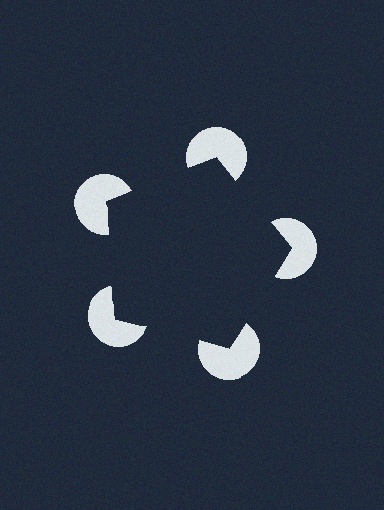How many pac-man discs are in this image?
There are 5 — one at each vertex of the illusory pentagon.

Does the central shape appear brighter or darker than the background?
It typically appears slightly darker than the background, even though no actual brightness change is drawn.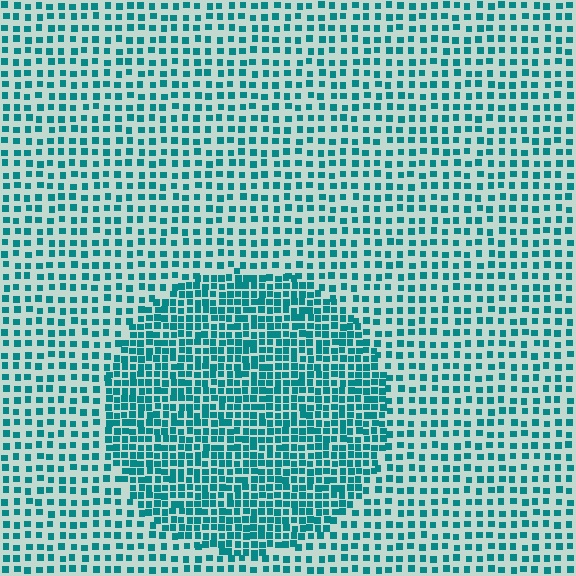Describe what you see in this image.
The image contains small teal elements arranged at two different densities. A circle-shaped region is visible where the elements are more densely packed than the surrounding area.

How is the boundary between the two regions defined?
The boundary is defined by a change in element density (approximately 2.0x ratio). All elements are the same color, size, and shape.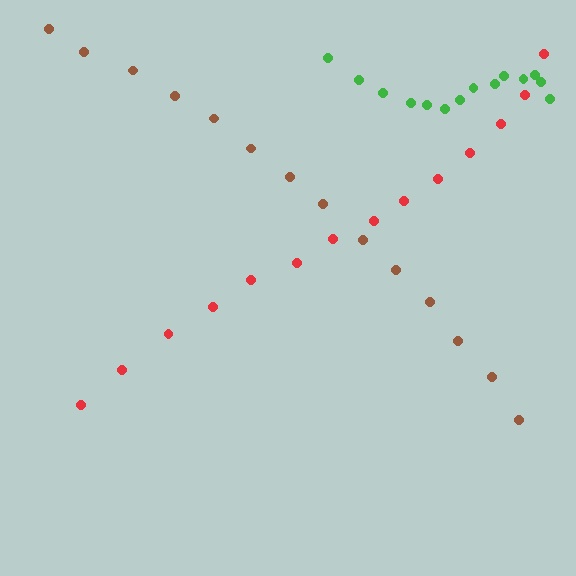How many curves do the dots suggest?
There are 3 distinct paths.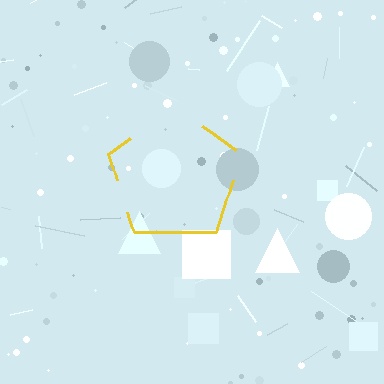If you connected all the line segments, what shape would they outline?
They would outline a pentagon.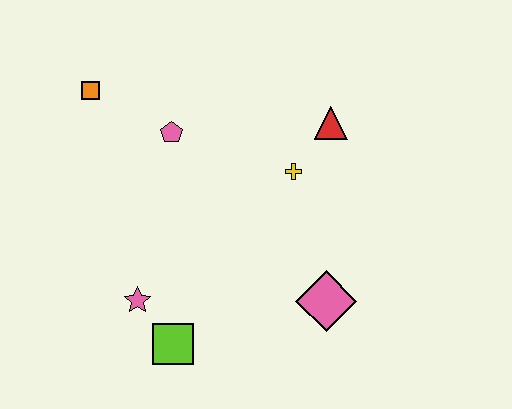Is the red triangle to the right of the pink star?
Yes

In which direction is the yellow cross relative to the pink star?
The yellow cross is to the right of the pink star.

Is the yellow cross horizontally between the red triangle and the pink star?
Yes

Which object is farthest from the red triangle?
The lime square is farthest from the red triangle.